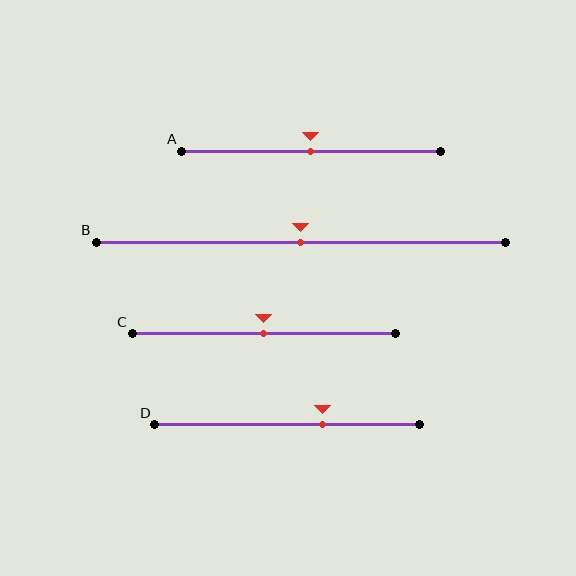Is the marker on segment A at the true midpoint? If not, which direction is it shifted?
Yes, the marker on segment A is at the true midpoint.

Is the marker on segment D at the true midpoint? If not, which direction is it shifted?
No, the marker on segment D is shifted to the right by about 13% of the segment length.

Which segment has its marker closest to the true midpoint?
Segment A has its marker closest to the true midpoint.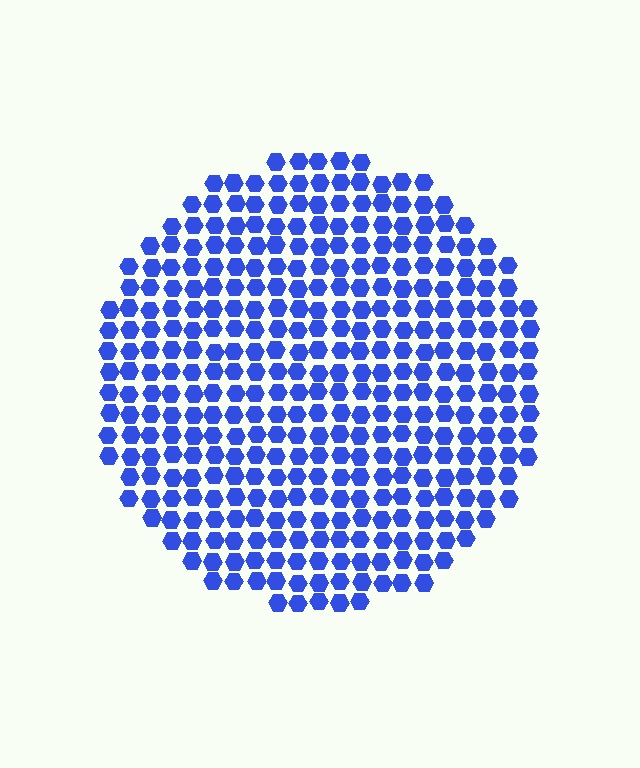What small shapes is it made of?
It is made of small hexagons.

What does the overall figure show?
The overall figure shows a circle.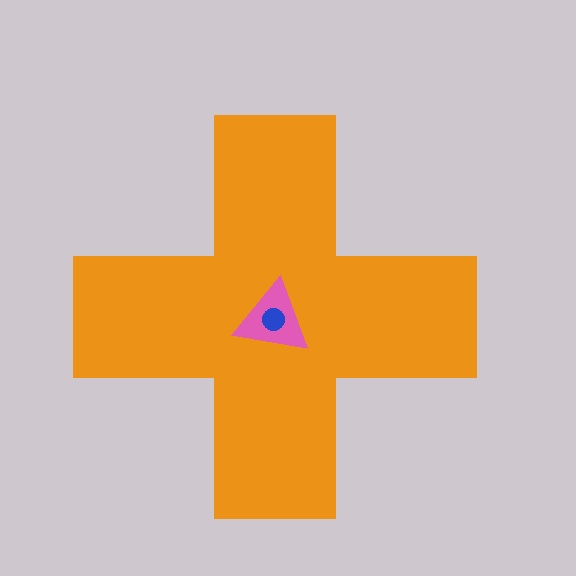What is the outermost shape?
The orange cross.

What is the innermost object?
The blue circle.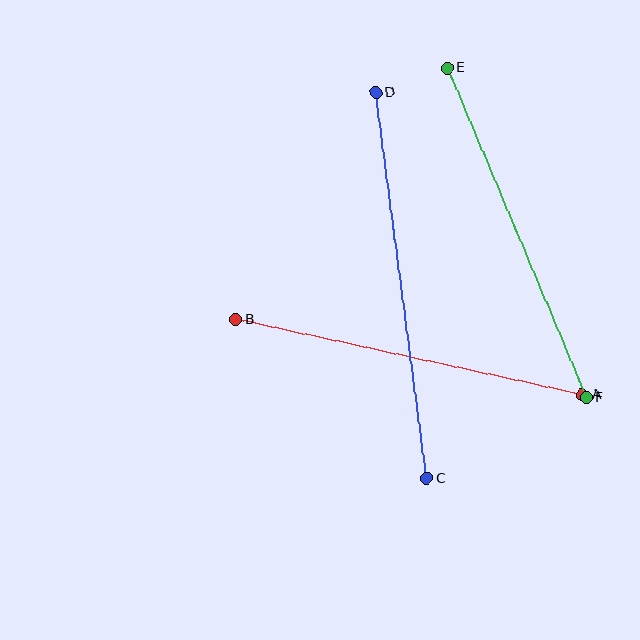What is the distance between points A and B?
The distance is approximately 355 pixels.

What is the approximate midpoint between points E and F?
The midpoint is at approximately (517, 233) pixels.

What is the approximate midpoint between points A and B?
The midpoint is at approximately (409, 357) pixels.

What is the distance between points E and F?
The distance is approximately 358 pixels.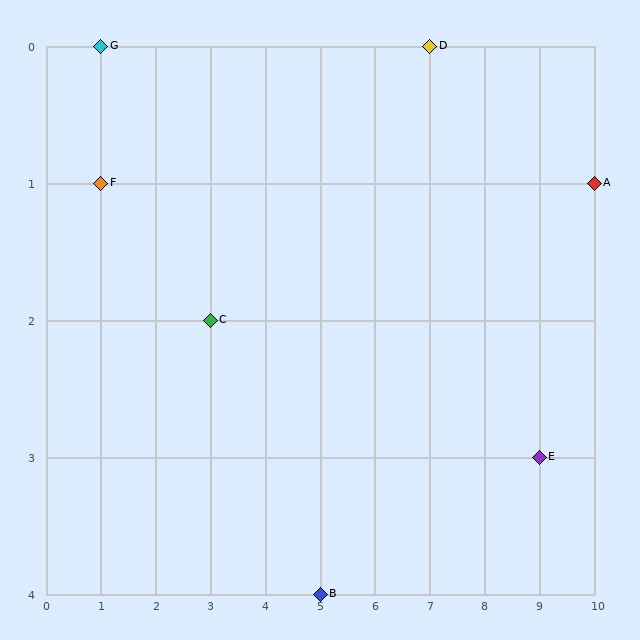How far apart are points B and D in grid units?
Points B and D are 2 columns and 4 rows apart (about 4.5 grid units diagonally).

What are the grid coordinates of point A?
Point A is at grid coordinates (10, 1).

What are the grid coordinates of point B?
Point B is at grid coordinates (5, 4).